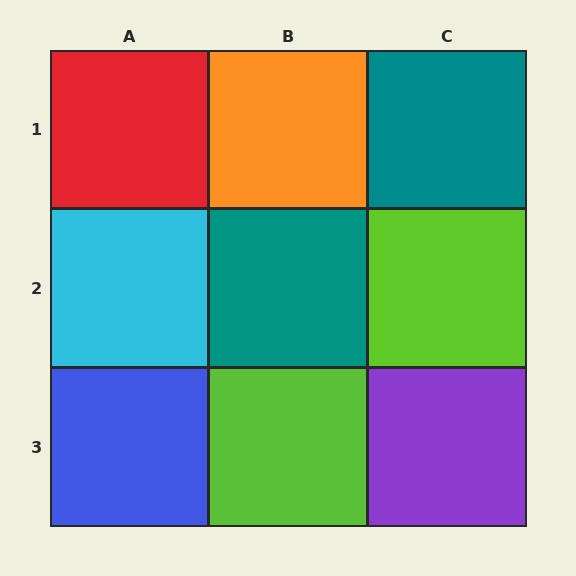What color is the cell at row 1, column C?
Teal.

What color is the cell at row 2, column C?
Lime.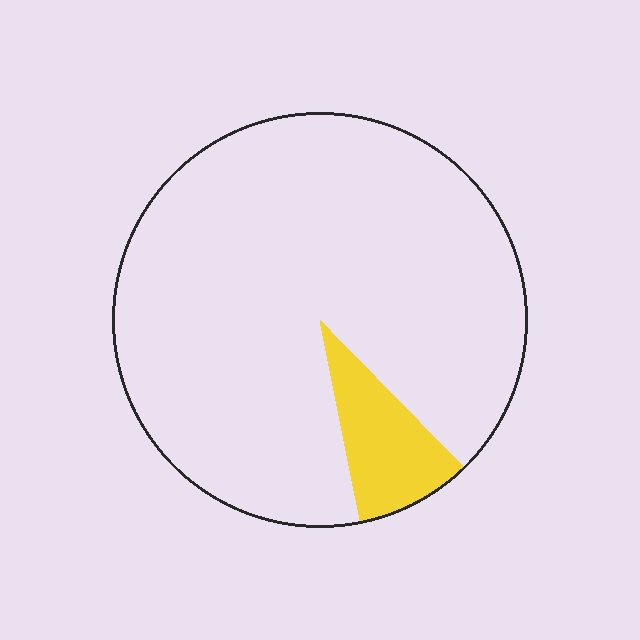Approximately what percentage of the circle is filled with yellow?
Approximately 10%.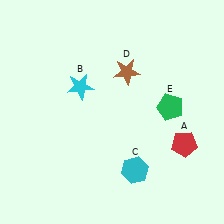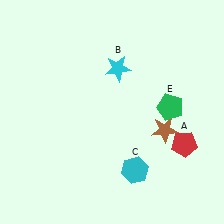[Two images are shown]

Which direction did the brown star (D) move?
The brown star (D) moved down.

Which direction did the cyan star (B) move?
The cyan star (B) moved right.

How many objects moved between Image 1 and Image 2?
2 objects moved between the two images.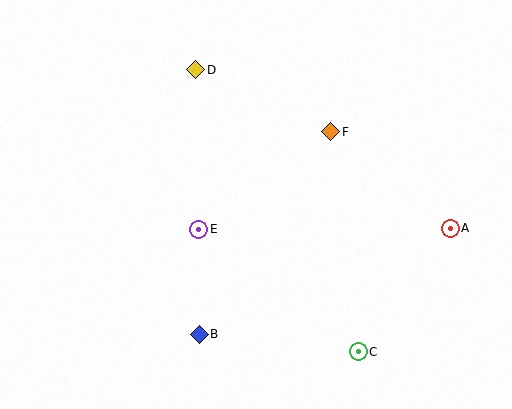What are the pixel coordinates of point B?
Point B is at (199, 334).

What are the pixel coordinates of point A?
Point A is at (450, 228).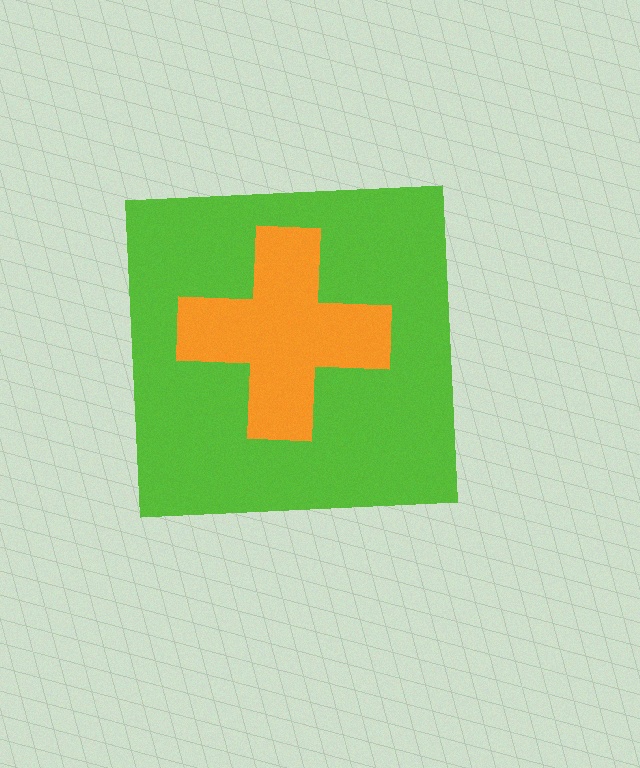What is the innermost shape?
The orange cross.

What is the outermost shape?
The lime square.